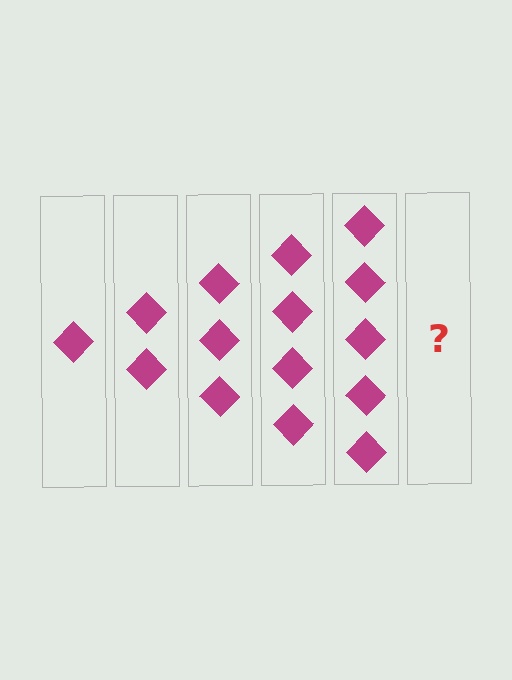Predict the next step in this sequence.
The next step is 6 diamonds.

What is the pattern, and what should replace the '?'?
The pattern is that each step adds one more diamond. The '?' should be 6 diamonds.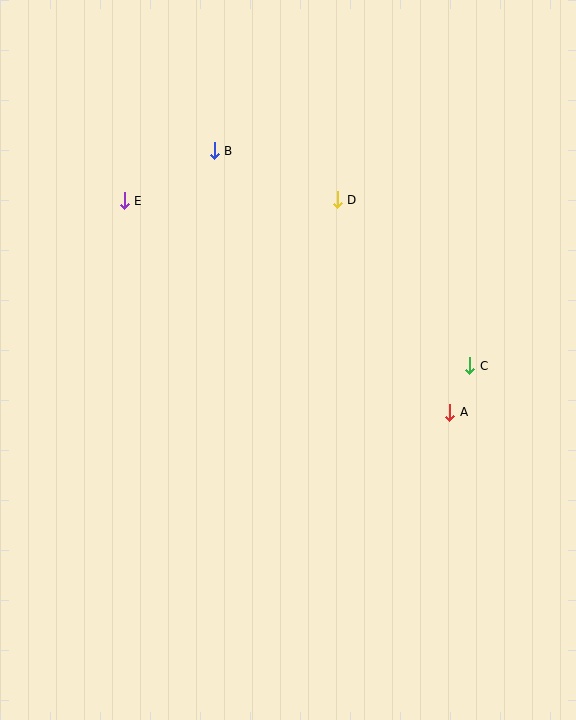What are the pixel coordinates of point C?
Point C is at (470, 366).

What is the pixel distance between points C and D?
The distance between C and D is 212 pixels.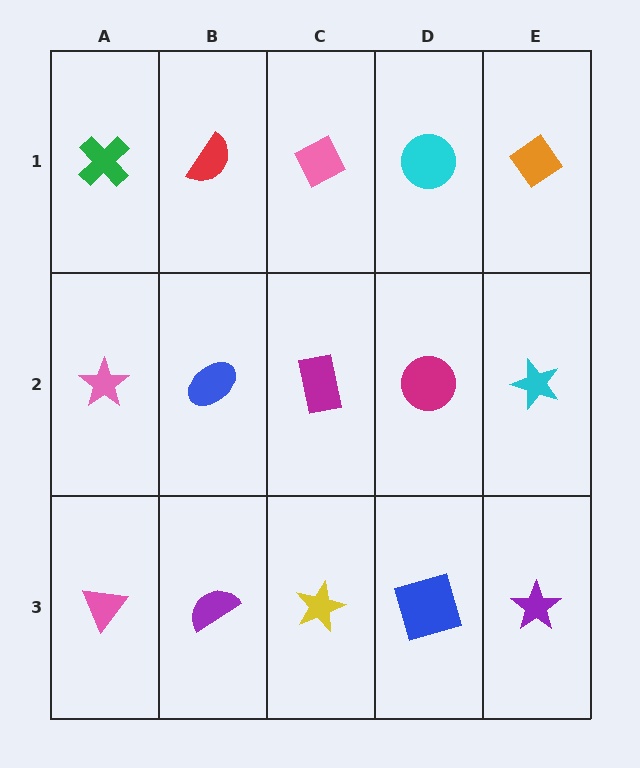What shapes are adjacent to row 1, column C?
A magenta rectangle (row 2, column C), a red semicircle (row 1, column B), a cyan circle (row 1, column D).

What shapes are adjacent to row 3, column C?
A magenta rectangle (row 2, column C), a purple semicircle (row 3, column B), a blue square (row 3, column D).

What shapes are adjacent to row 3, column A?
A pink star (row 2, column A), a purple semicircle (row 3, column B).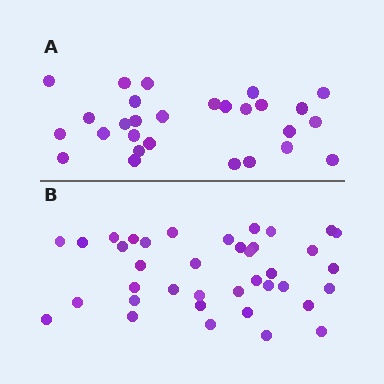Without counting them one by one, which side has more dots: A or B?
Region B (the bottom region) has more dots.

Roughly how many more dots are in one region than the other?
Region B has roughly 10 or so more dots than region A.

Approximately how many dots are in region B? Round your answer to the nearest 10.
About 40 dots. (The exact count is 38, which rounds to 40.)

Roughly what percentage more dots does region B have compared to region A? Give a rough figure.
About 35% more.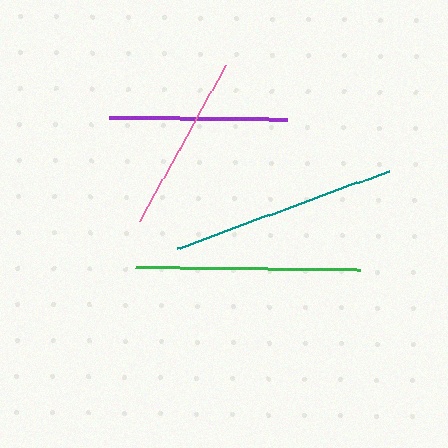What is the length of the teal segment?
The teal segment is approximately 225 pixels long.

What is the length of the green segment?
The green segment is approximately 225 pixels long.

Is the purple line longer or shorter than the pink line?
The purple line is longer than the pink line.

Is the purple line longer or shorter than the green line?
The green line is longer than the purple line.